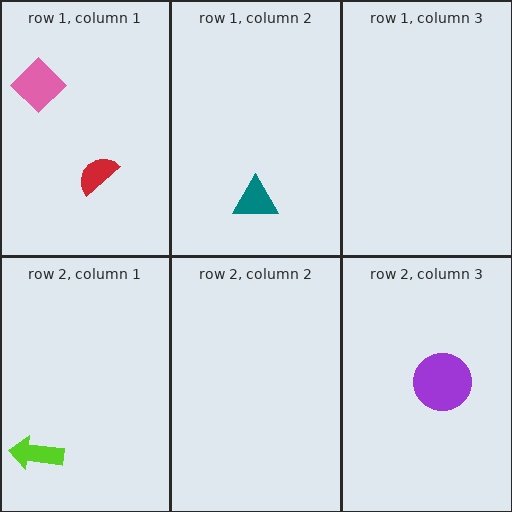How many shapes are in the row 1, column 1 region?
2.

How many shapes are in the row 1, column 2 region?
1.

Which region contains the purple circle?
The row 2, column 3 region.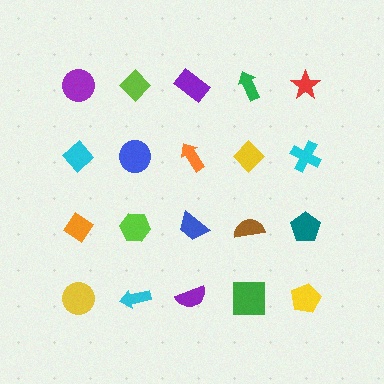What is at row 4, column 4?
A green square.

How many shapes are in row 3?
5 shapes.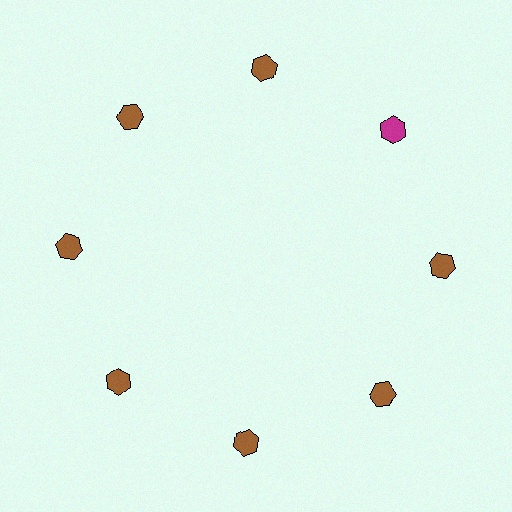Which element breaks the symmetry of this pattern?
The magenta hexagon at roughly the 2 o'clock position breaks the symmetry. All other shapes are brown hexagons.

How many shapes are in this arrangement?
There are 8 shapes arranged in a ring pattern.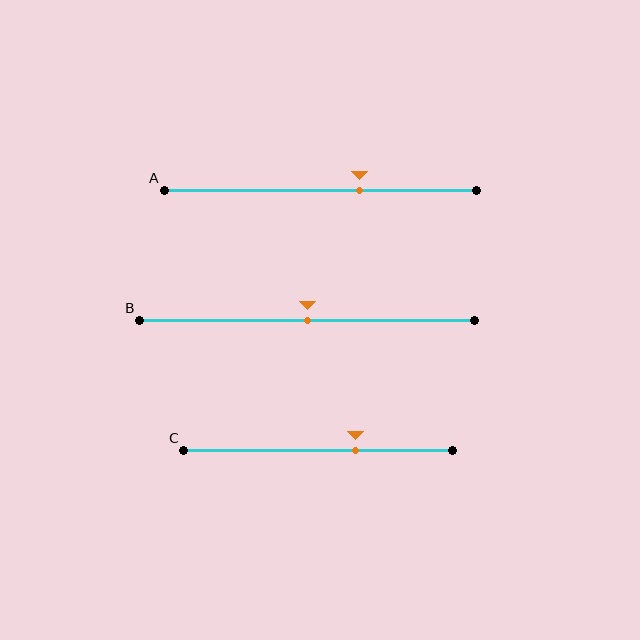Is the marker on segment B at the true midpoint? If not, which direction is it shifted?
Yes, the marker on segment B is at the true midpoint.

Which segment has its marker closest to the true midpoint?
Segment B has its marker closest to the true midpoint.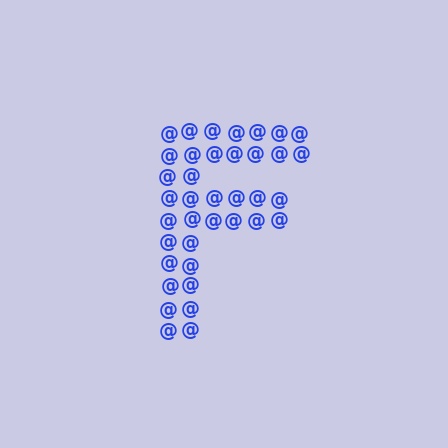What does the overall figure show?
The overall figure shows the letter F.